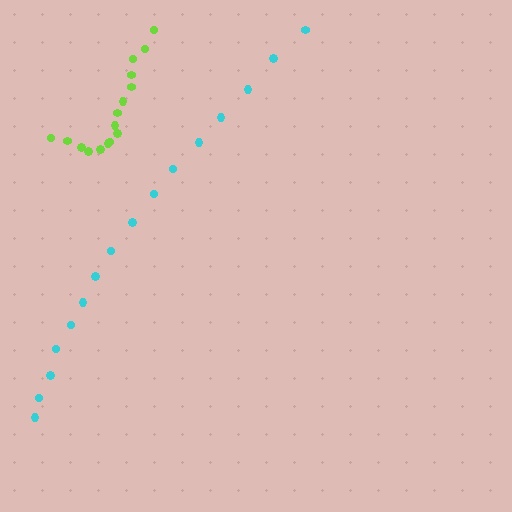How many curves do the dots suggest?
There are 2 distinct paths.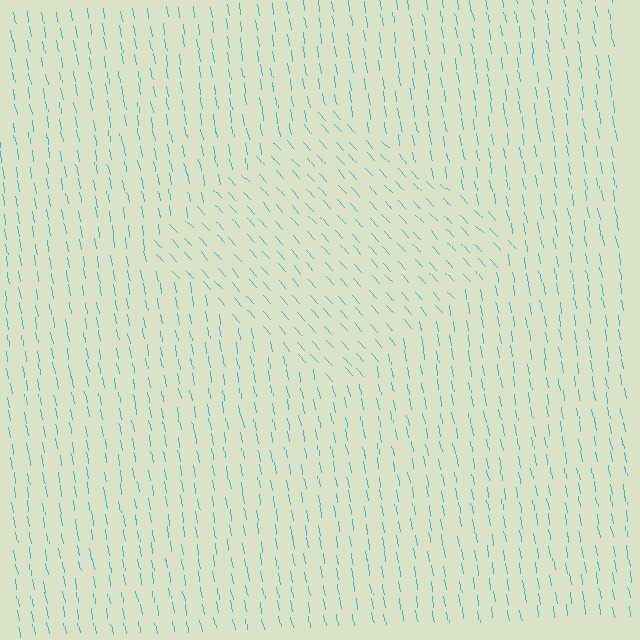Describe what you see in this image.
The image is filled with small cyan line segments. A diamond region in the image has lines oriented differently from the surrounding lines, creating a visible texture boundary.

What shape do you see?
I see a diamond.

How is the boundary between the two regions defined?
The boundary is defined purely by a change in line orientation (approximately 32 degrees difference). All lines are the same color and thickness.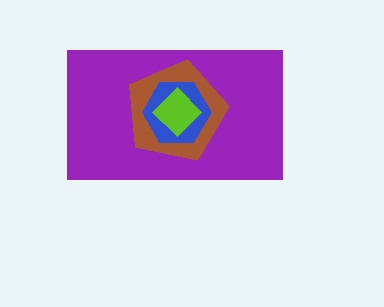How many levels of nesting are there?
4.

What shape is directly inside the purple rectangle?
The brown pentagon.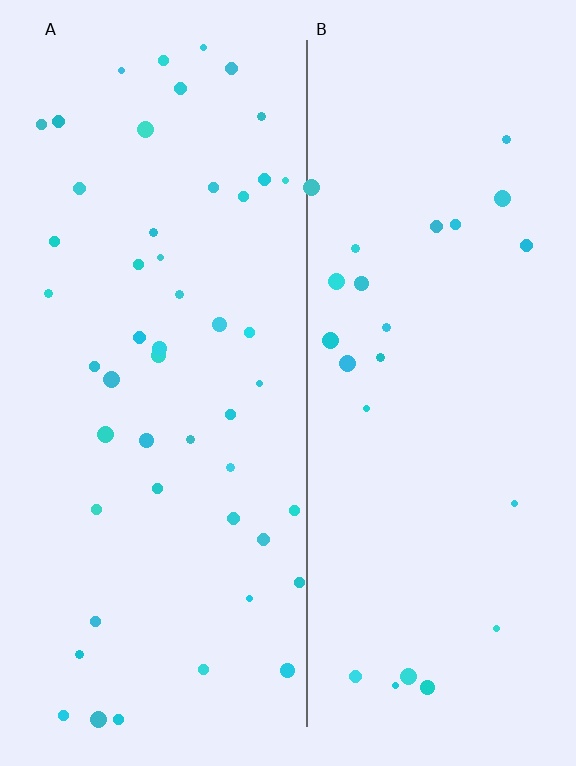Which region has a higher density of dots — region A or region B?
A (the left).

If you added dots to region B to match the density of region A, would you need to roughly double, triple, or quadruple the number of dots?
Approximately double.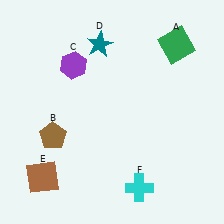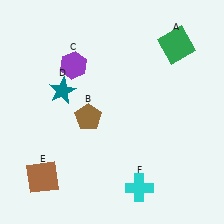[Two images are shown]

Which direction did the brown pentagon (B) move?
The brown pentagon (B) moved right.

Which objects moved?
The objects that moved are: the brown pentagon (B), the teal star (D).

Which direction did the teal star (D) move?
The teal star (D) moved down.